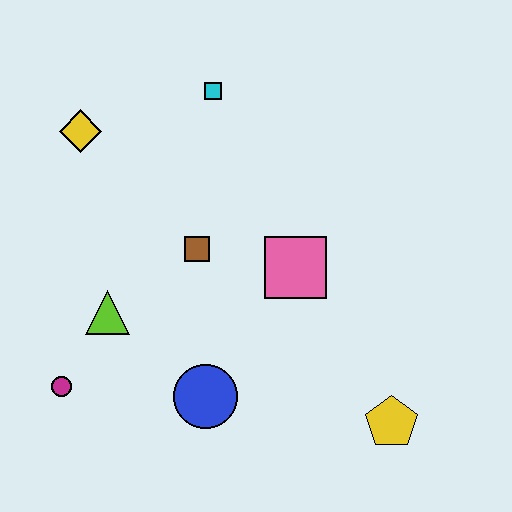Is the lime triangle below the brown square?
Yes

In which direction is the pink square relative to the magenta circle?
The pink square is to the right of the magenta circle.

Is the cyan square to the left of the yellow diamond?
No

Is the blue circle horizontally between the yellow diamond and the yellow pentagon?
Yes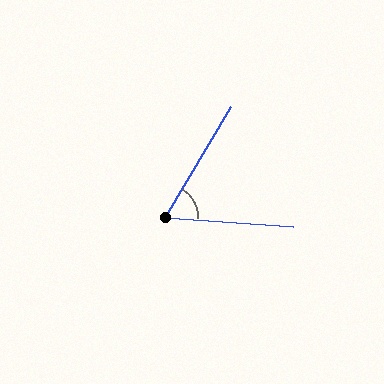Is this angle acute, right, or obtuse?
It is acute.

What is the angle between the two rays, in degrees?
Approximately 64 degrees.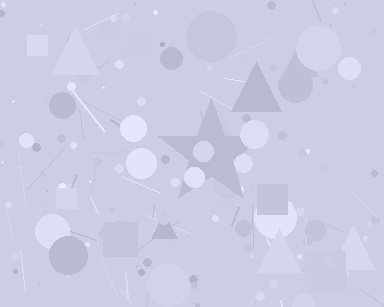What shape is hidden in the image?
A star is hidden in the image.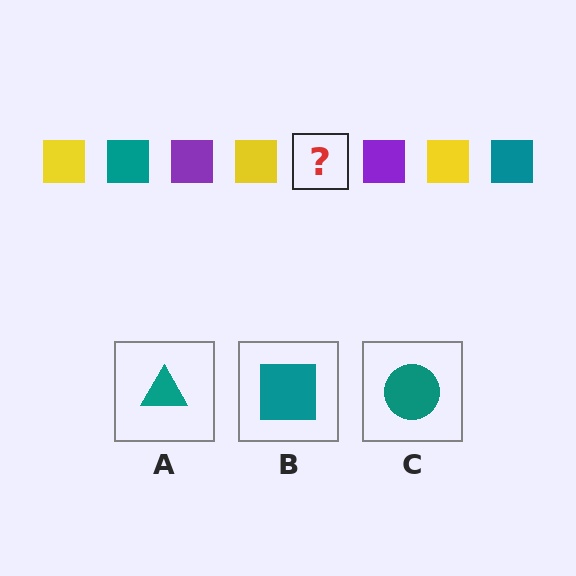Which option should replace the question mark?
Option B.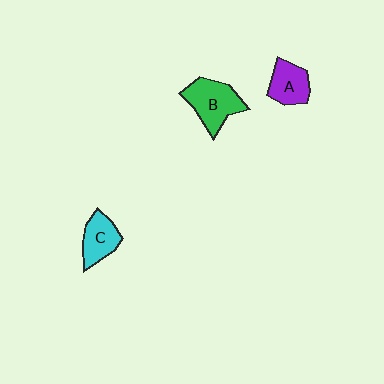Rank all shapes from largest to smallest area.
From largest to smallest: B (green), A (purple), C (cyan).